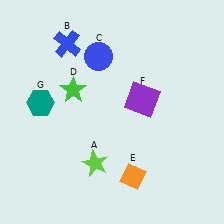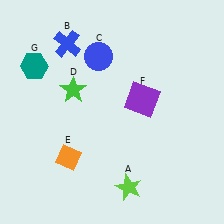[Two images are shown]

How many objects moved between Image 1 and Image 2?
3 objects moved between the two images.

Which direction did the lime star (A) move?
The lime star (A) moved right.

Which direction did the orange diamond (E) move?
The orange diamond (E) moved left.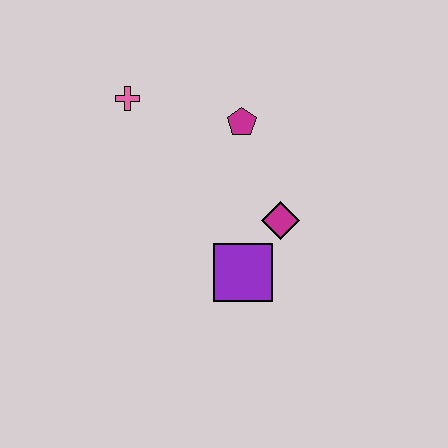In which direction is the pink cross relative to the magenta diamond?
The pink cross is to the left of the magenta diamond.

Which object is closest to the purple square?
The magenta diamond is closest to the purple square.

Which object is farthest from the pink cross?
The purple square is farthest from the pink cross.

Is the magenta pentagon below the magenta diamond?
No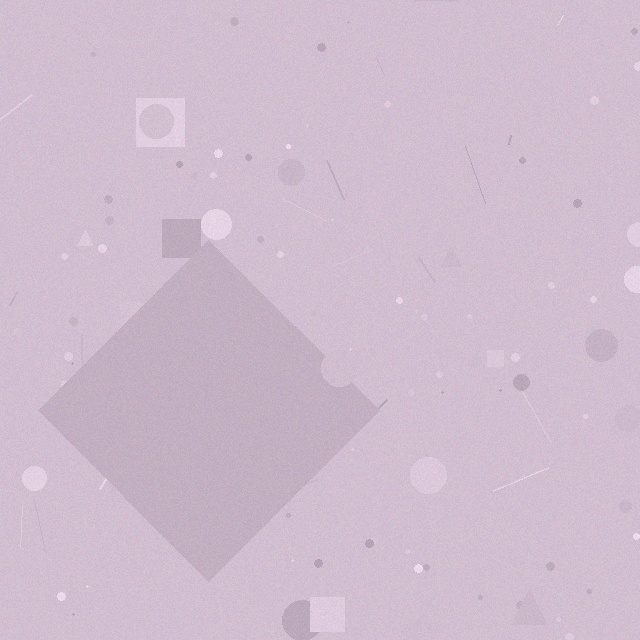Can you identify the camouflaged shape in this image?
The camouflaged shape is a diamond.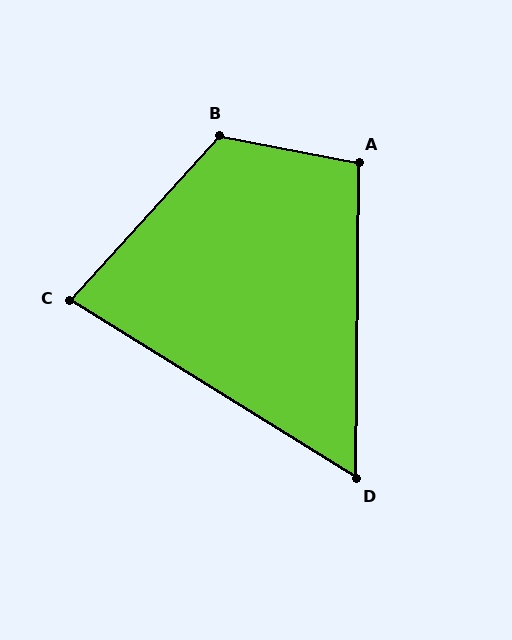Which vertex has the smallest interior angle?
D, at approximately 59 degrees.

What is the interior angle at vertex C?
Approximately 79 degrees (acute).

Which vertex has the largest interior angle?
B, at approximately 121 degrees.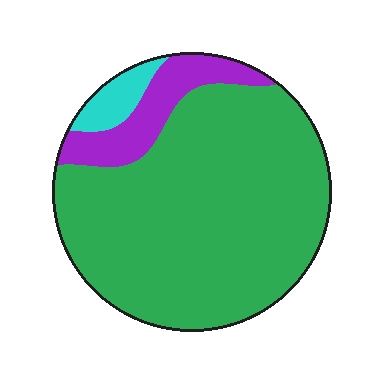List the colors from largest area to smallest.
From largest to smallest: green, purple, cyan.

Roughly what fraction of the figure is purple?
Purple covers about 15% of the figure.